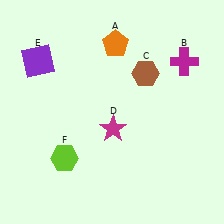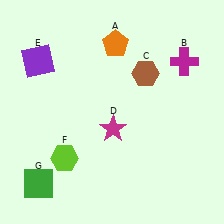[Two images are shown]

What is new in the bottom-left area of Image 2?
A green square (G) was added in the bottom-left area of Image 2.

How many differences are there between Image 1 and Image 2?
There is 1 difference between the two images.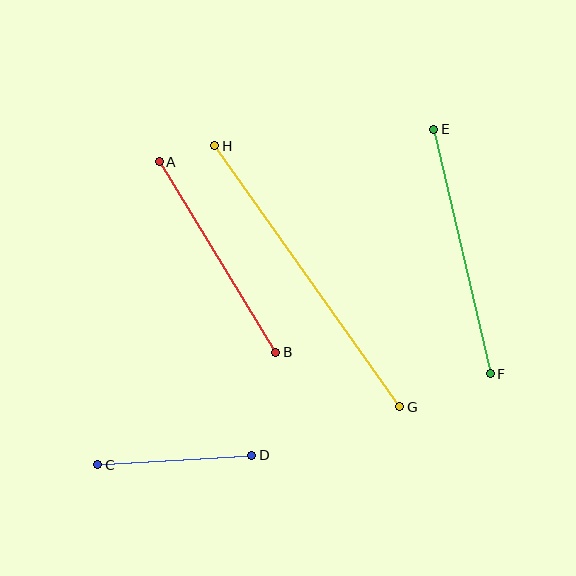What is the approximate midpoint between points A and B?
The midpoint is at approximately (217, 257) pixels.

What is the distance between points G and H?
The distance is approximately 320 pixels.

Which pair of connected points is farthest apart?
Points G and H are farthest apart.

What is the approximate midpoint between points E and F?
The midpoint is at approximately (462, 252) pixels.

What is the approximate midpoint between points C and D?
The midpoint is at approximately (175, 460) pixels.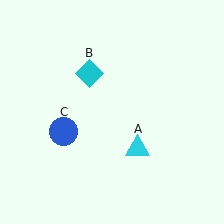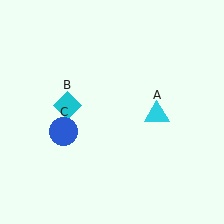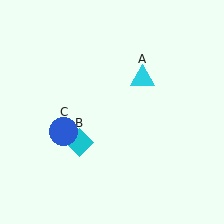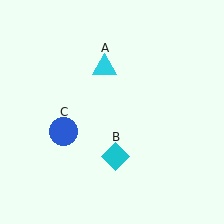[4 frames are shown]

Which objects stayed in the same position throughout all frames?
Blue circle (object C) remained stationary.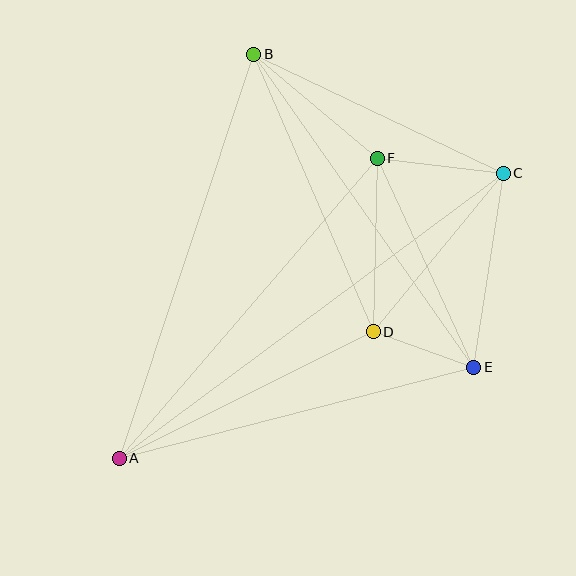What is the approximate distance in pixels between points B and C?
The distance between B and C is approximately 276 pixels.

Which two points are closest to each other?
Points D and E are closest to each other.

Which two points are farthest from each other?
Points A and C are farthest from each other.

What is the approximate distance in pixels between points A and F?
The distance between A and F is approximately 396 pixels.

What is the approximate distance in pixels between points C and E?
The distance between C and E is approximately 196 pixels.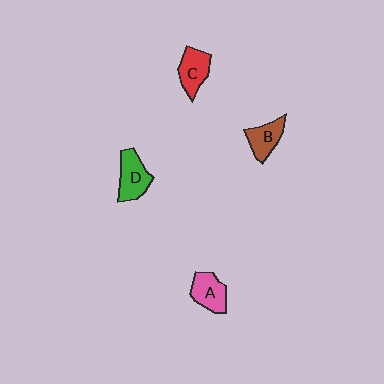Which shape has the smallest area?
Shape B (brown).